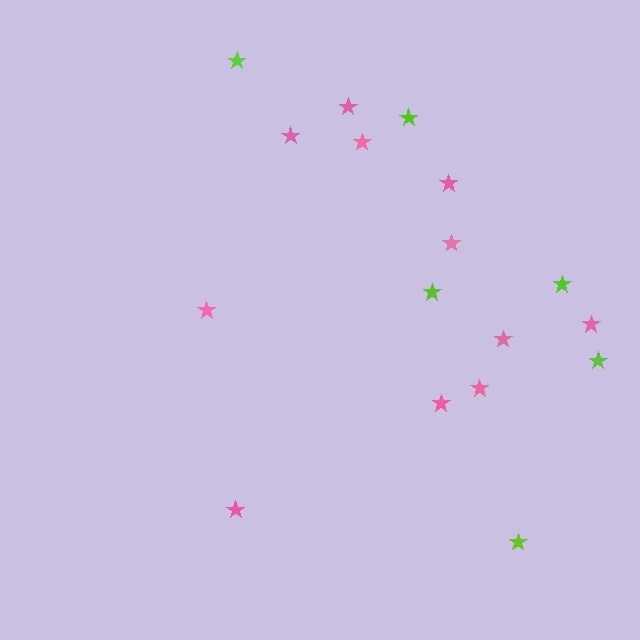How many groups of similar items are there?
There are 2 groups: one group of pink stars (11) and one group of lime stars (6).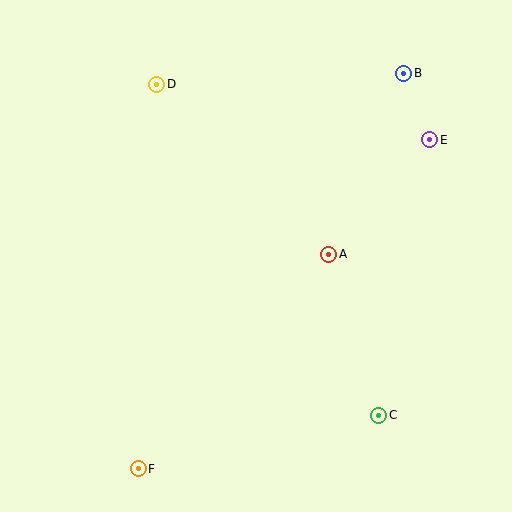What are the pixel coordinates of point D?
Point D is at (157, 84).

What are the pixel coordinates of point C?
Point C is at (379, 415).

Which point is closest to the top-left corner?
Point D is closest to the top-left corner.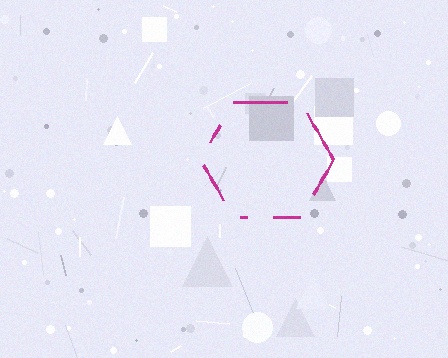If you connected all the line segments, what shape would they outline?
They would outline a hexagon.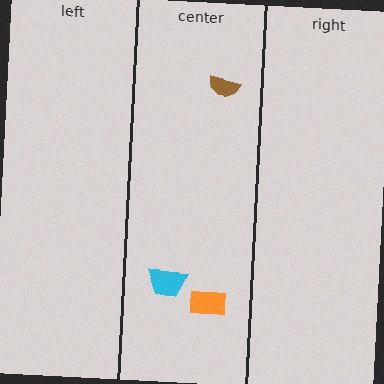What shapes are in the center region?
The orange rectangle, the brown semicircle, the cyan trapezoid.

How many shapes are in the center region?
3.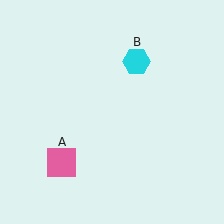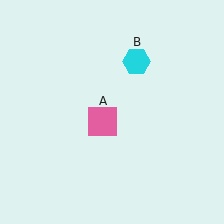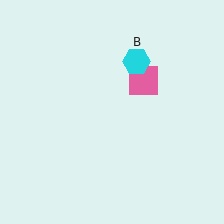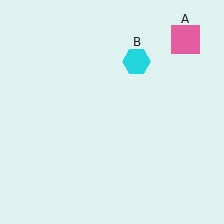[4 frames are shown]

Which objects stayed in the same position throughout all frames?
Cyan hexagon (object B) remained stationary.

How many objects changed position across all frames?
1 object changed position: pink square (object A).